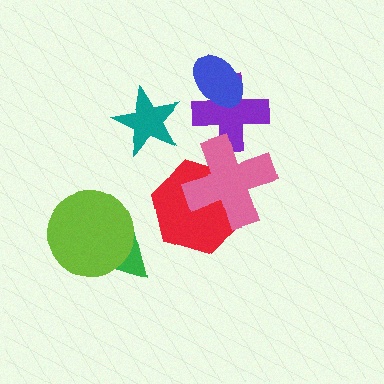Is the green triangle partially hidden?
Yes, it is partially covered by another shape.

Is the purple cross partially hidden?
Yes, it is partially covered by another shape.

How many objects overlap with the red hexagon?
1 object overlaps with the red hexagon.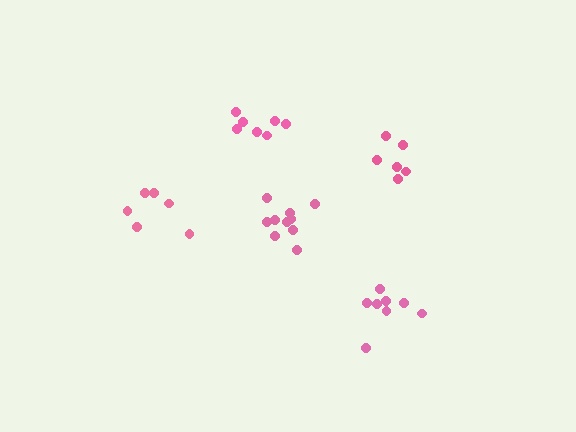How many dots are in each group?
Group 1: 7 dots, Group 2: 6 dots, Group 3: 8 dots, Group 4: 6 dots, Group 5: 10 dots (37 total).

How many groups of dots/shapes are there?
There are 5 groups.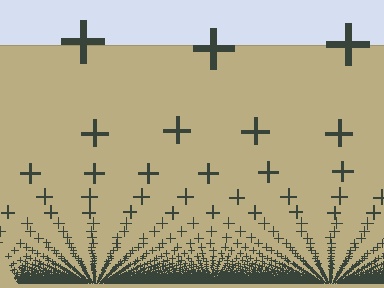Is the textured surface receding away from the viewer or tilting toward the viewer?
The surface appears to tilt toward the viewer. Texture elements get larger and sparser toward the top.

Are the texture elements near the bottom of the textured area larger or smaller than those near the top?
Smaller. The gradient is inverted — elements near the bottom are smaller and denser.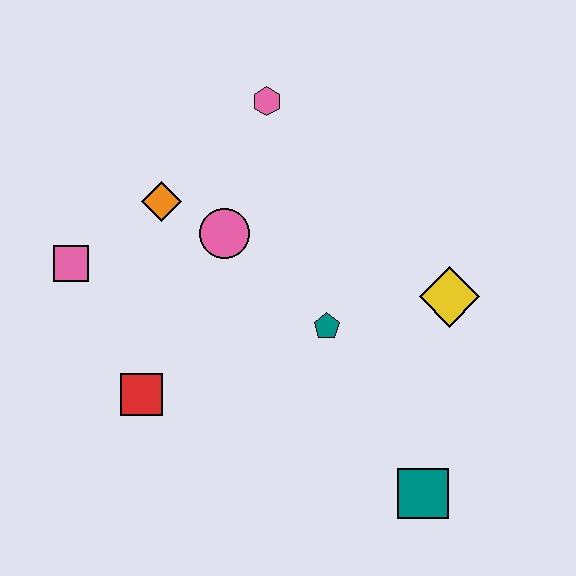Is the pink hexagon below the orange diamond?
No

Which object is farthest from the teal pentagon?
The pink square is farthest from the teal pentagon.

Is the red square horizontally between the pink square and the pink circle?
Yes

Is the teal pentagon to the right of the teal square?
No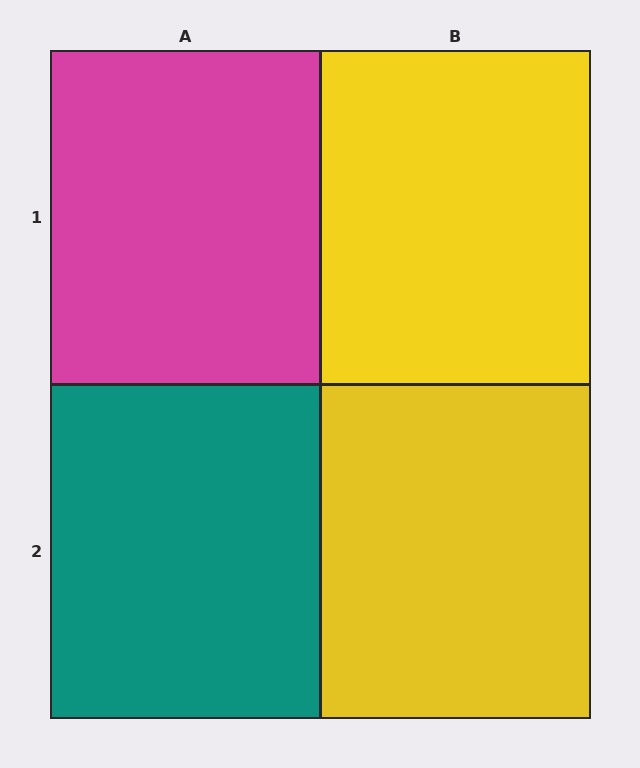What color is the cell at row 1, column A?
Magenta.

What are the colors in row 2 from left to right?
Teal, yellow.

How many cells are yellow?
2 cells are yellow.